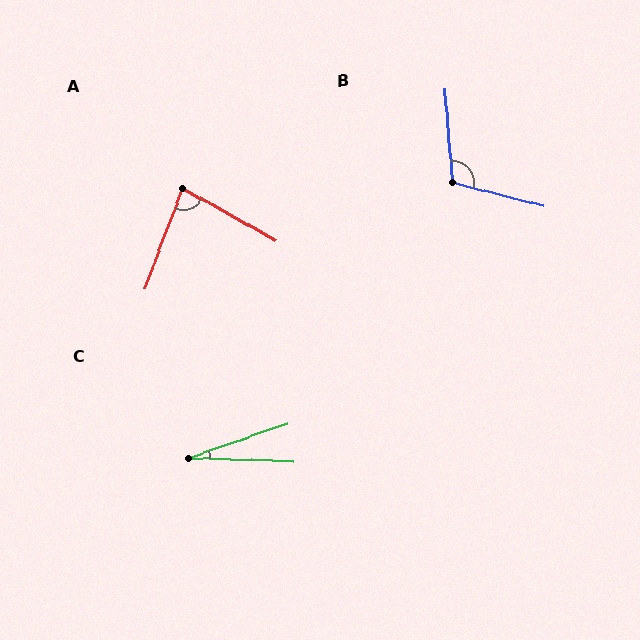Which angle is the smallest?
C, at approximately 21 degrees.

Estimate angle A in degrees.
Approximately 81 degrees.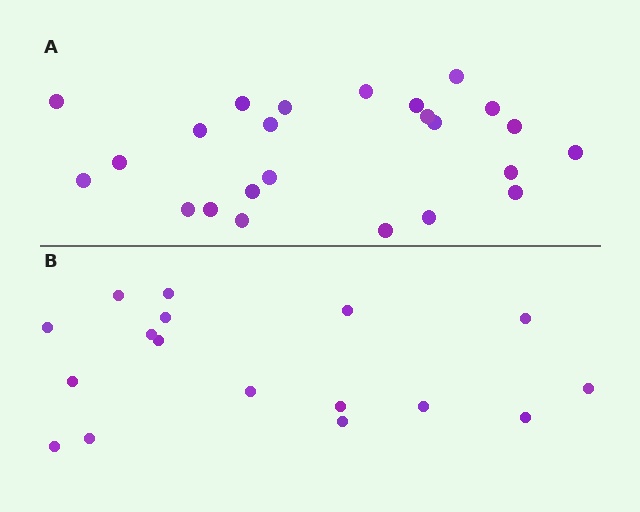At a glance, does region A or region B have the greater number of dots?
Region A (the top region) has more dots.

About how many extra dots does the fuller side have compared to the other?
Region A has roughly 8 or so more dots than region B.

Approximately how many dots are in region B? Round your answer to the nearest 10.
About 20 dots. (The exact count is 17, which rounds to 20.)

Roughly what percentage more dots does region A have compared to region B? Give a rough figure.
About 40% more.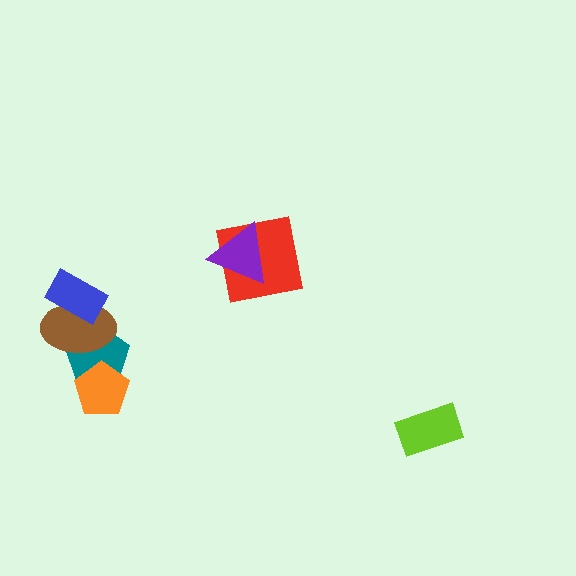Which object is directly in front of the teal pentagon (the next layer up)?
The brown ellipse is directly in front of the teal pentagon.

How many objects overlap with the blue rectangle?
1 object overlaps with the blue rectangle.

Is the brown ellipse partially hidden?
Yes, it is partially covered by another shape.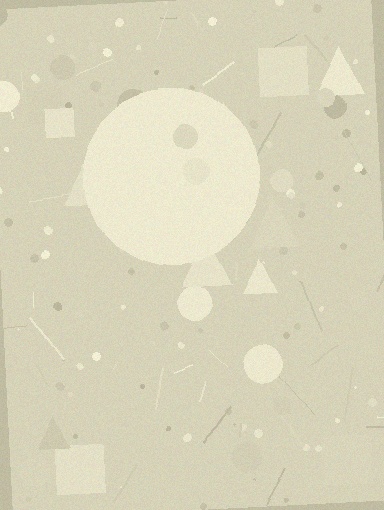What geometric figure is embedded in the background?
A circle is embedded in the background.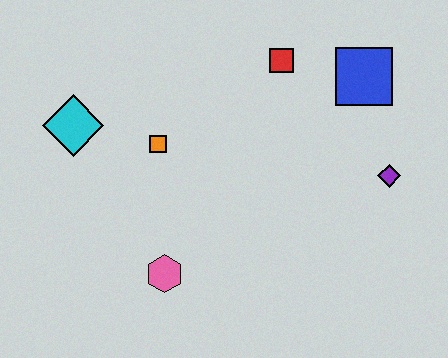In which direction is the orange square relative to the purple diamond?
The orange square is to the left of the purple diamond.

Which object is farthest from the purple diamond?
The cyan diamond is farthest from the purple diamond.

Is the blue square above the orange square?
Yes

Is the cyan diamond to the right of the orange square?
No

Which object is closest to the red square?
The blue square is closest to the red square.